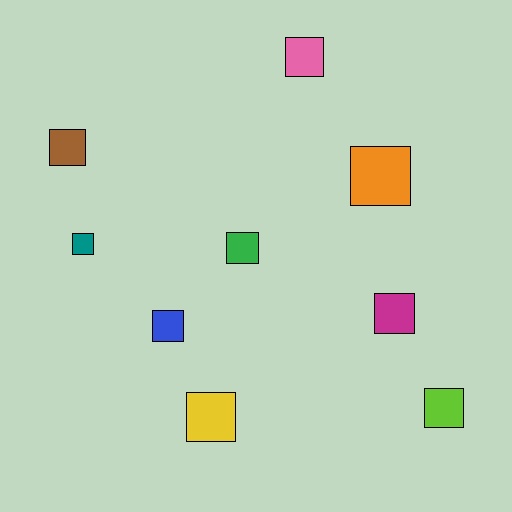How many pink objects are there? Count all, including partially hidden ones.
There is 1 pink object.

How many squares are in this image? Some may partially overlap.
There are 9 squares.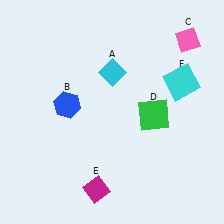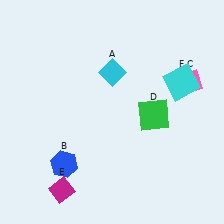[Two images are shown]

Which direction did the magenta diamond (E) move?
The magenta diamond (E) moved left.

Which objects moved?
The objects that moved are: the blue hexagon (B), the pink diamond (C), the magenta diamond (E).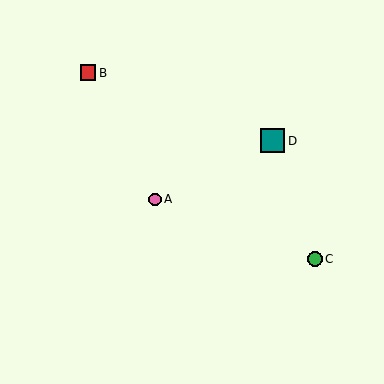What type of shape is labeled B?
Shape B is a red square.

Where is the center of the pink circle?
The center of the pink circle is at (155, 199).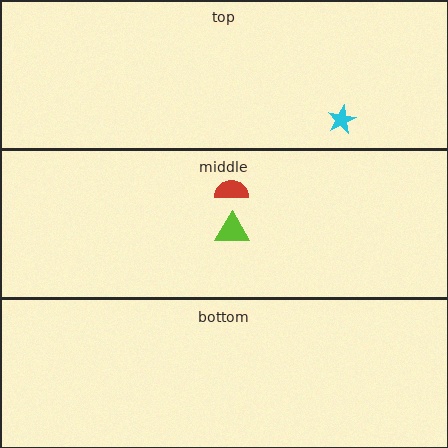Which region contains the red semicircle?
The middle region.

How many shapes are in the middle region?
2.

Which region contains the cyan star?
The top region.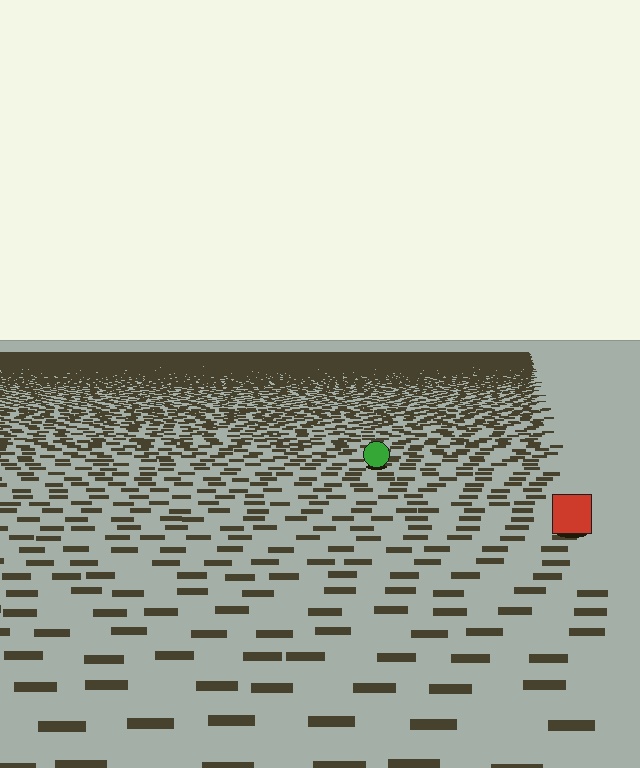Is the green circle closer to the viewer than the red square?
No. The red square is closer — you can tell from the texture gradient: the ground texture is coarser near it.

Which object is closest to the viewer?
The red square is closest. The texture marks near it are larger and more spread out.